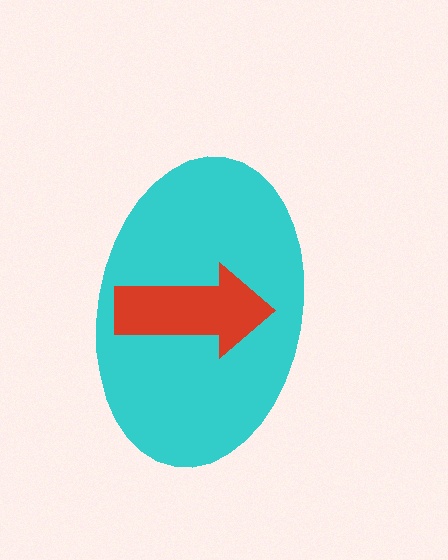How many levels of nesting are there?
2.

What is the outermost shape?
The cyan ellipse.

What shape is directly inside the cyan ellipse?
The red arrow.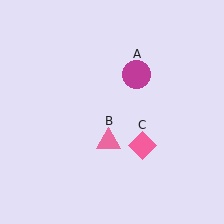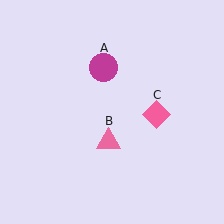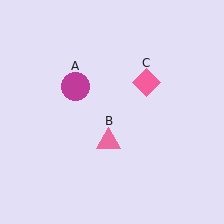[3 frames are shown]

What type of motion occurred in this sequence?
The magenta circle (object A), pink diamond (object C) rotated counterclockwise around the center of the scene.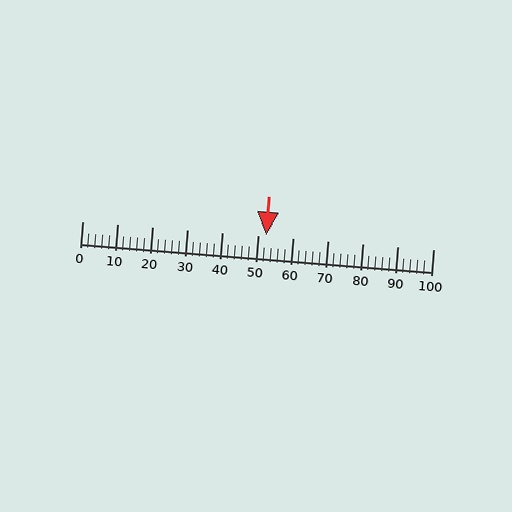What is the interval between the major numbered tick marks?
The major tick marks are spaced 10 units apart.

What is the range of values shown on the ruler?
The ruler shows values from 0 to 100.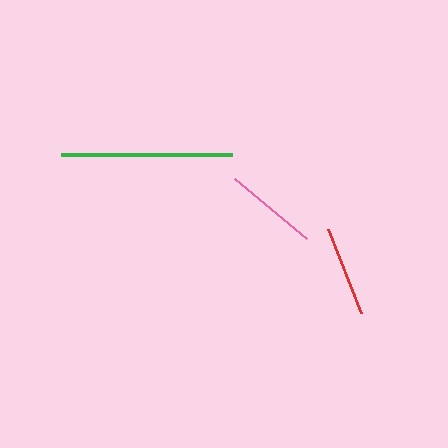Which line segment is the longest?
The green line is the longest at approximately 171 pixels.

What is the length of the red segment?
The red segment is approximately 90 pixels long.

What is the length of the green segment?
The green segment is approximately 171 pixels long.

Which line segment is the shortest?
The red line is the shortest at approximately 90 pixels.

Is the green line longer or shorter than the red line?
The green line is longer than the red line.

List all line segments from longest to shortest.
From longest to shortest: green, pink, red.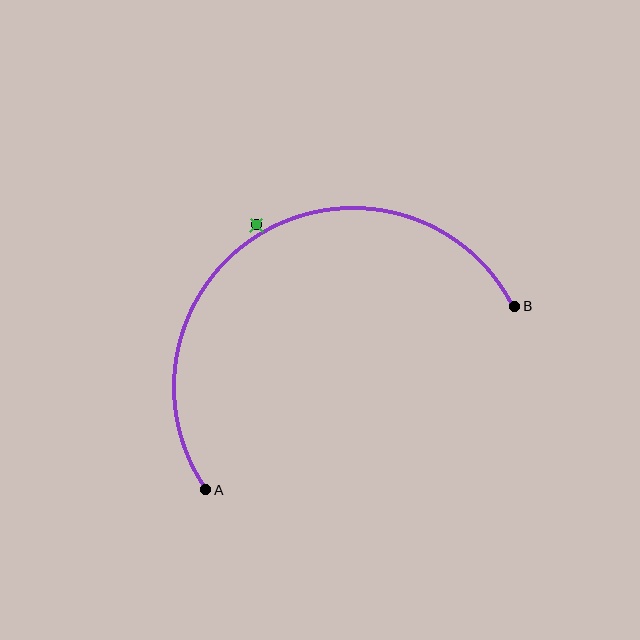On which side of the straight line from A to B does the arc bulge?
The arc bulges above the straight line connecting A and B.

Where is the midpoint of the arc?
The arc midpoint is the point on the curve farthest from the straight line joining A and B. It sits above that line.